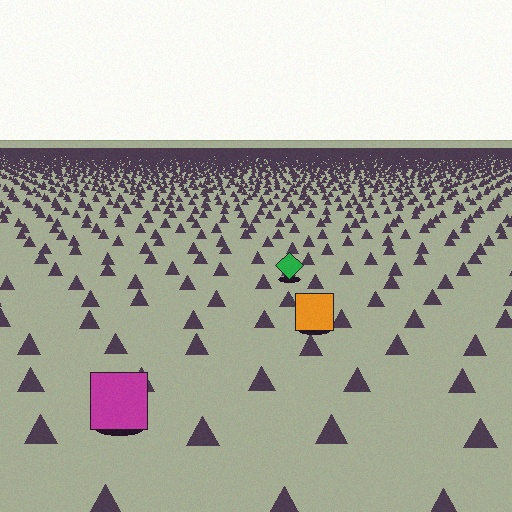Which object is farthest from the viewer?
The green diamond is farthest from the viewer. It appears smaller and the ground texture around it is denser.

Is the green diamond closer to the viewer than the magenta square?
No. The magenta square is closer — you can tell from the texture gradient: the ground texture is coarser near it.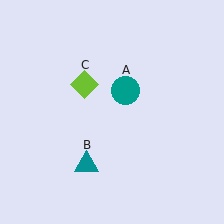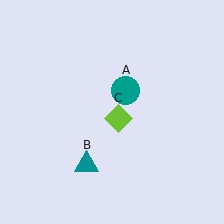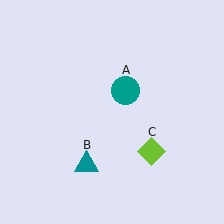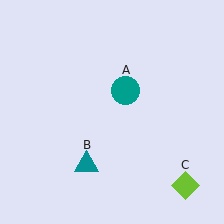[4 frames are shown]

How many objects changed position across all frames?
1 object changed position: lime diamond (object C).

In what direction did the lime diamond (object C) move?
The lime diamond (object C) moved down and to the right.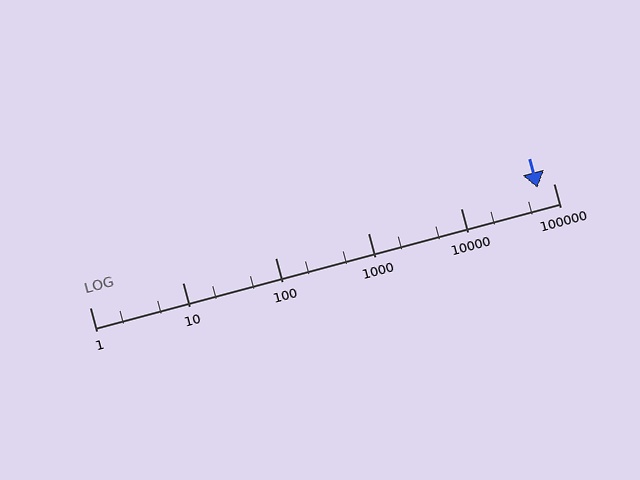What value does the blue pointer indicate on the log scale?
The pointer indicates approximately 68000.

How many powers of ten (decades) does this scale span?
The scale spans 5 decades, from 1 to 100000.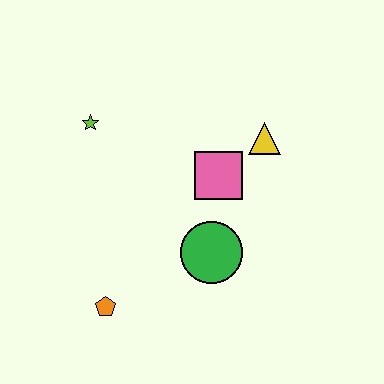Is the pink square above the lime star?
No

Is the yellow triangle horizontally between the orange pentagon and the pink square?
No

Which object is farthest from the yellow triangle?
The orange pentagon is farthest from the yellow triangle.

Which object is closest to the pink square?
The yellow triangle is closest to the pink square.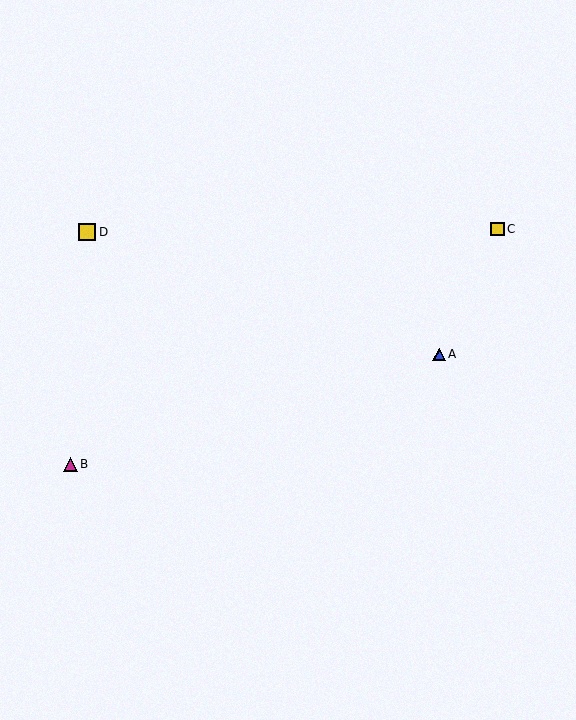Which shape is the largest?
The yellow square (labeled D) is the largest.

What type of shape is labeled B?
Shape B is a magenta triangle.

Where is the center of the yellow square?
The center of the yellow square is at (498, 229).